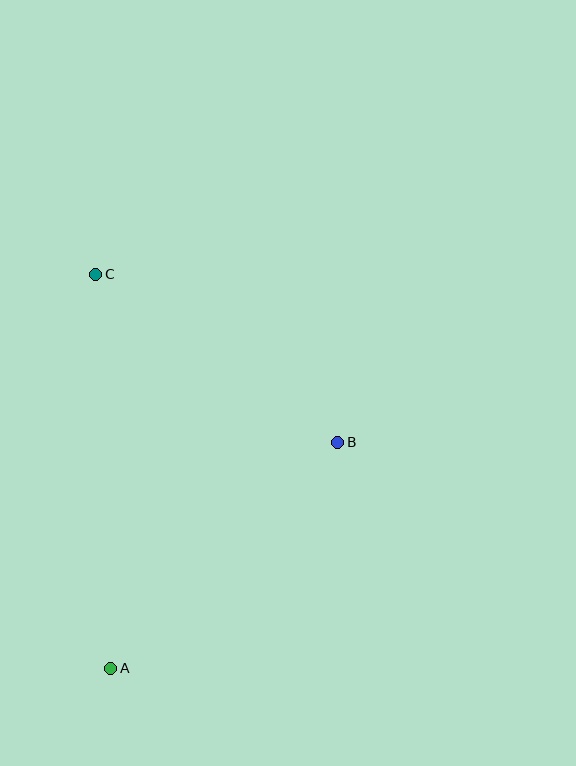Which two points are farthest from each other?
Points A and C are farthest from each other.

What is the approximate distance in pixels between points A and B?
The distance between A and B is approximately 320 pixels.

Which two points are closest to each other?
Points B and C are closest to each other.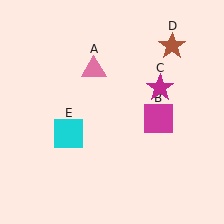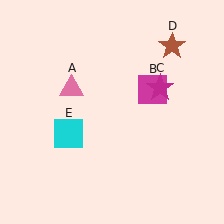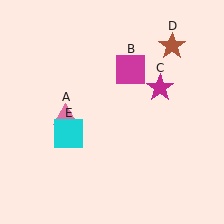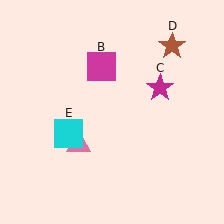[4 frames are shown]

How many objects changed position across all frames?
2 objects changed position: pink triangle (object A), magenta square (object B).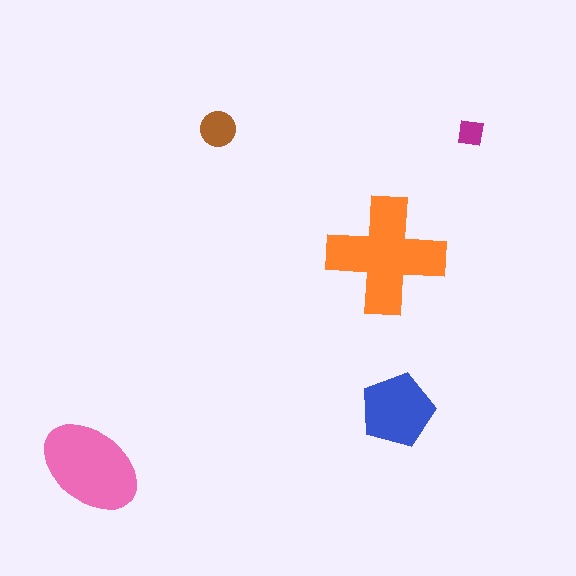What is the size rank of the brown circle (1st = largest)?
4th.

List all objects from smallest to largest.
The magenta square, the brown circle, the blue pentagon, the pink ellipse, the orange cross.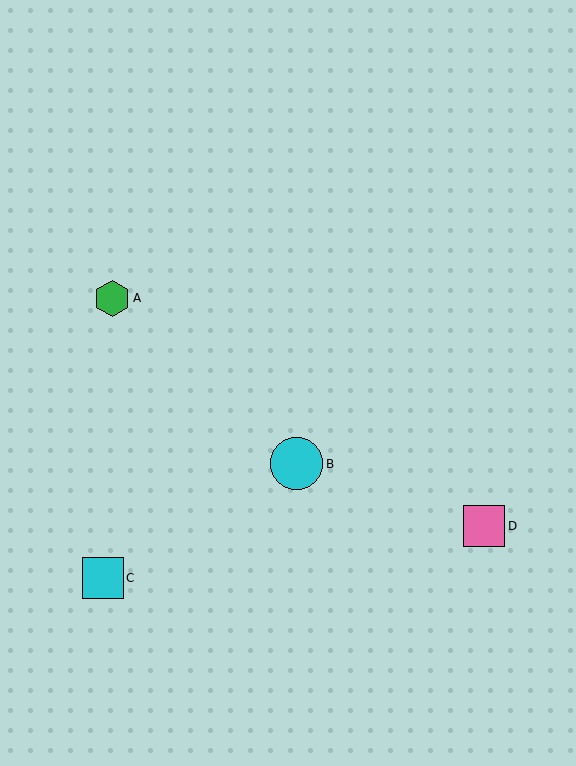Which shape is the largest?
The cyan circle (labeled B) is the largest.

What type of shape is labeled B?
Shape B is a cyan circle.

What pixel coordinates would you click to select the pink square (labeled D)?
Click at (484, 526) to select the pink square D.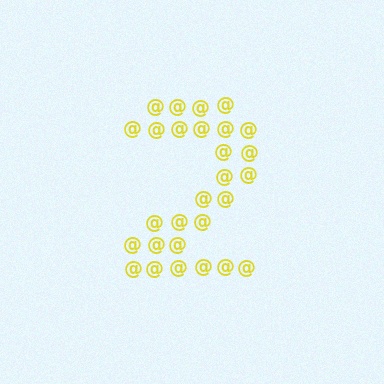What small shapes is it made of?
It is made of small at signs.